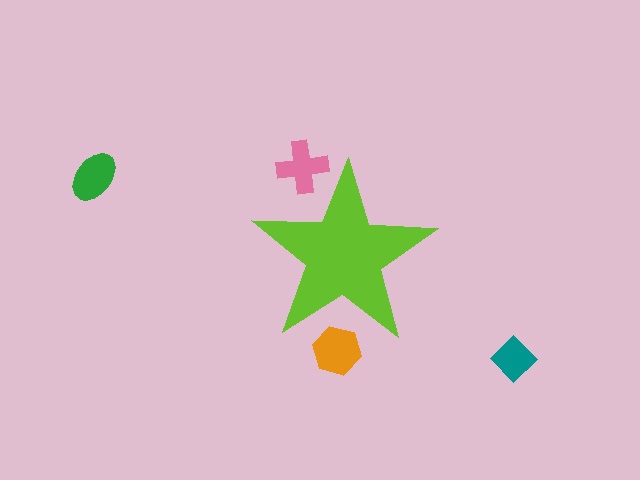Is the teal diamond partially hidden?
No, the teal diamond is fully visible.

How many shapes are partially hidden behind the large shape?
2 shapes are partially hidden.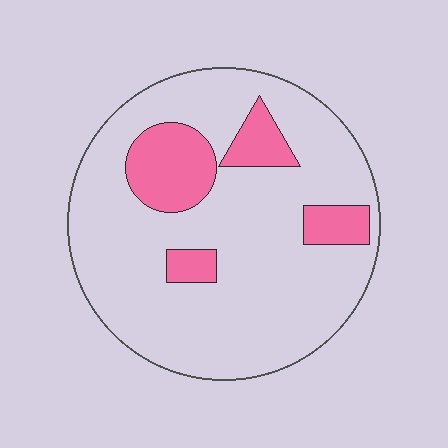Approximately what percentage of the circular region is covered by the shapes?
Approximately 20%.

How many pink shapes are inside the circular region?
4.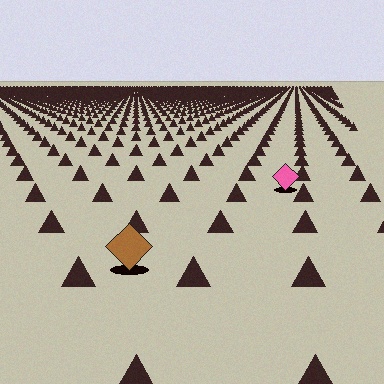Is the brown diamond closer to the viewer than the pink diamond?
Yes. The brown diamond is closer — you can tell from the texture gradient: the ground texture is coarser near it.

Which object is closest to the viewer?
The brown diamond is closest. The texture marks near it are larger and more spread out.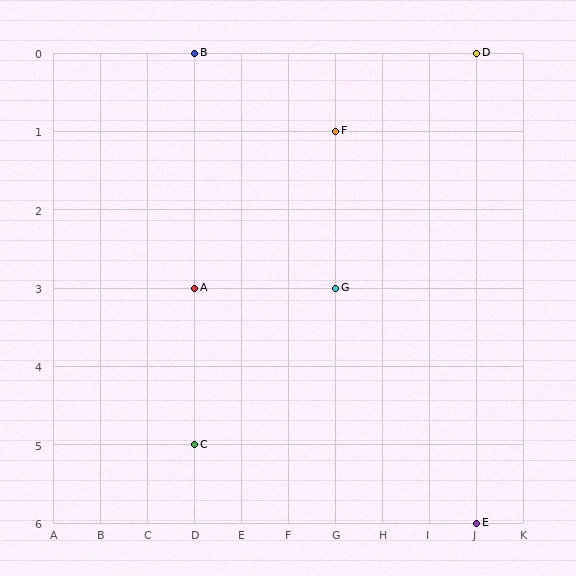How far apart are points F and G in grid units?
Points F and G are 2 rows apart.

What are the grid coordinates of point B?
Point B is at grid coordinates (D, 0).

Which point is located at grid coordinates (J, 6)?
Point E is at (J, 6).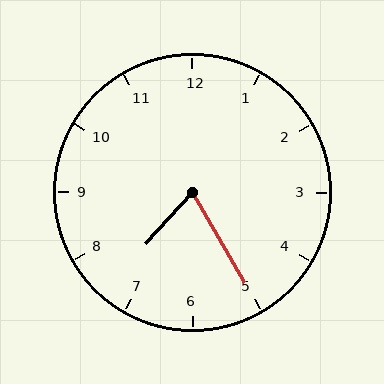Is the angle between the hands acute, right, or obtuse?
It is acute.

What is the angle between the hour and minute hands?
Approximately 72 degrees.